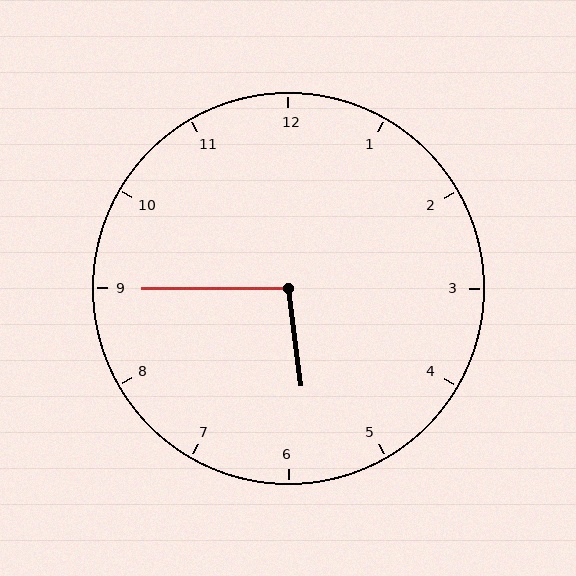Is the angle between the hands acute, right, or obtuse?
It is obtuse.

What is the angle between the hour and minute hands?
Approximately 98 degrees.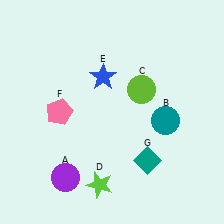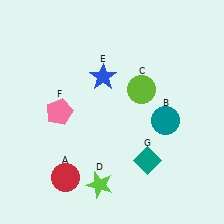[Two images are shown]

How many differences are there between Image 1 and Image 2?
There is 1 difference between the two images.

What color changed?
The circle (A) changed from purple in Image 1 to red in Image 2.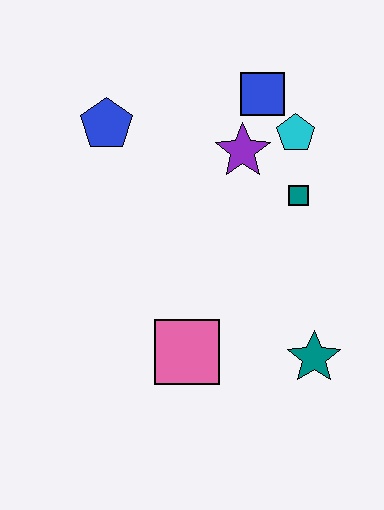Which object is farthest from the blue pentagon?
The teal star is farthest from the blue pentagon.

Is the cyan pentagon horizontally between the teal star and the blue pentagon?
Yes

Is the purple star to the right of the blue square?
No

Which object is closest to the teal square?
The cyan pentagon is closest to the teal square.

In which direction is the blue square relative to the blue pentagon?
The blue square is to the right of the blue pentagon.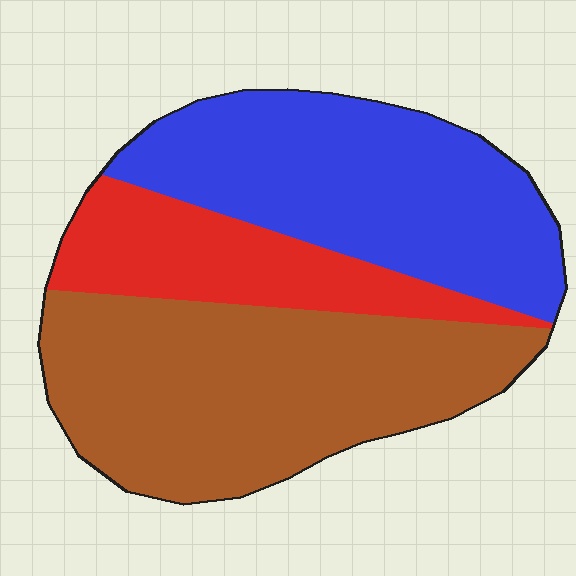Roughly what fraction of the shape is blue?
Blue covers roughly 35% of the shape.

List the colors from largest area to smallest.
From largest to smallest: brown, blue, red.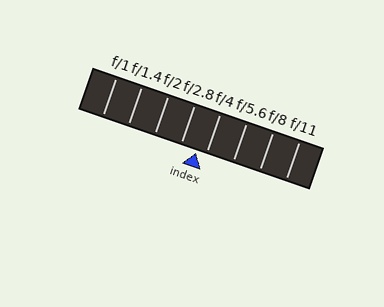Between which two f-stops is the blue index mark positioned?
The index mark is between f/2.8 and f/4.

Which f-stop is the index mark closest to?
The index mark is closest to f/4.